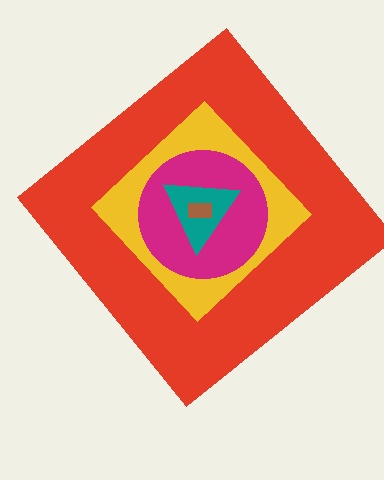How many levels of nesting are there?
5.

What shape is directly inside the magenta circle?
The teal triangle.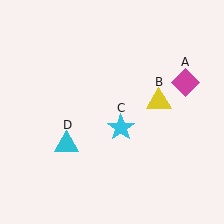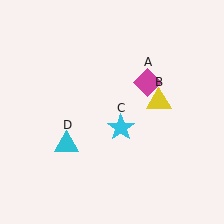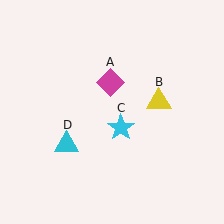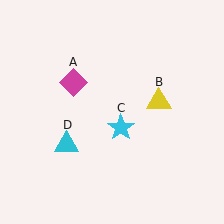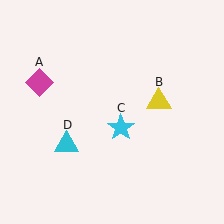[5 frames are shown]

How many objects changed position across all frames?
1 object changed position: magenta diamond (object A).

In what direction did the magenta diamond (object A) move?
The magenta diamond (object A) moved left.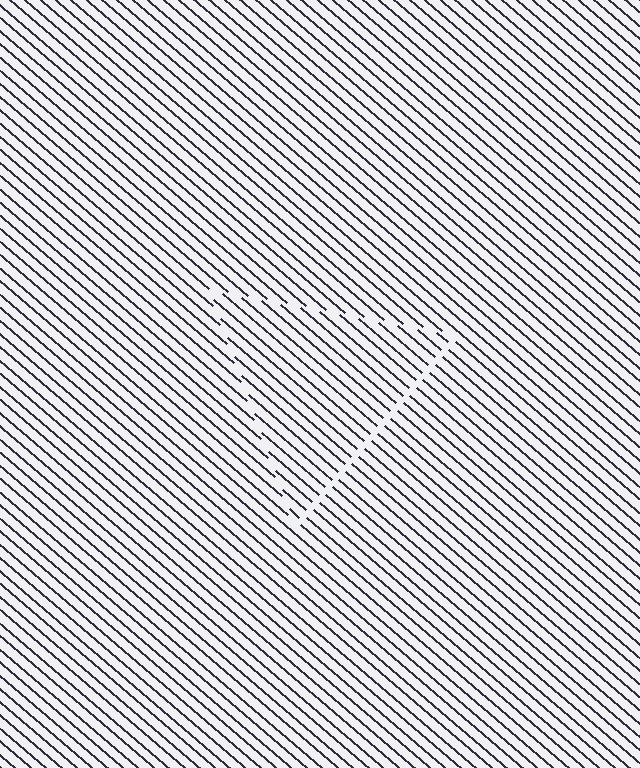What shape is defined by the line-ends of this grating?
An illusory triangle. The interior of the shape contains the same grating, shifted by half a period — the contour is defined by the phase discontinuity where line-ends from the inner and outer gratings abut.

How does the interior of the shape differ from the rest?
The interior of the shape contains the same grating, shifted by half a period — the contour is defined by the phase discontinuity where line-ends from the inner and outer gratings abut.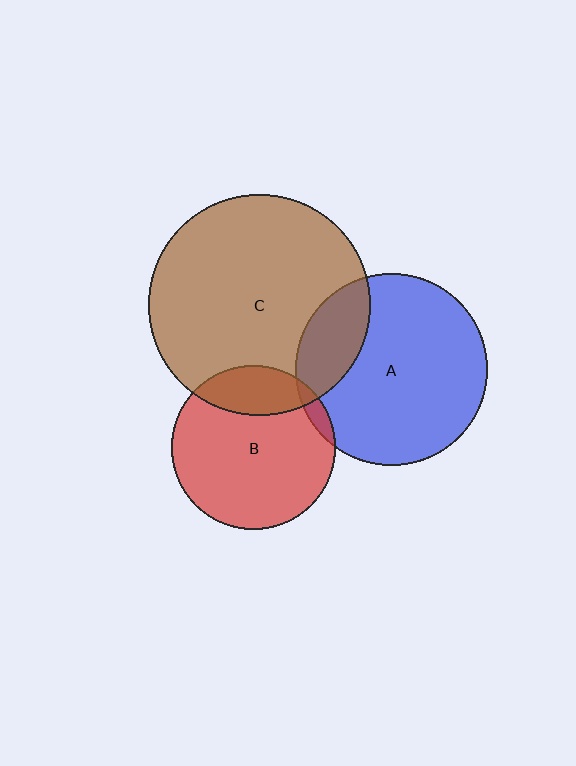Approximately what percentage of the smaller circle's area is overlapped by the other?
Approximately 20%.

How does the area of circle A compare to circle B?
Approximately 1.4 times.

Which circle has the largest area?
Circle C (brown).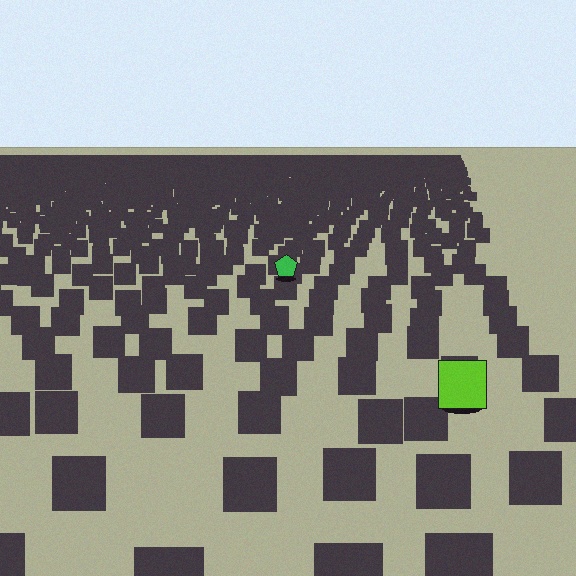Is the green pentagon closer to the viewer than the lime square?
No. The lime square is closer — you can tell from the texture gradient: the ground texture is coarser near it.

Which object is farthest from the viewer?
The green pentagon is farthest from the viewer. It appears smaller and the ground texture around it is denser.